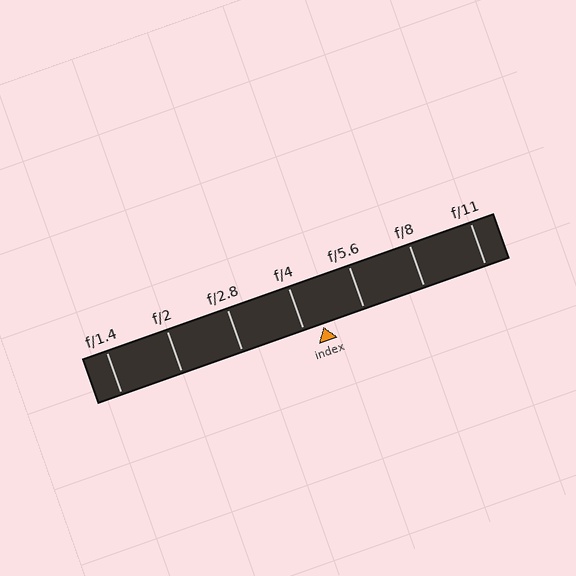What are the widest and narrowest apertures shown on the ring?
The widest aperture shown is f/1.4 and the narrowest is f/11.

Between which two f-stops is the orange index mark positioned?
The index mark is between f/4 and f/5.6.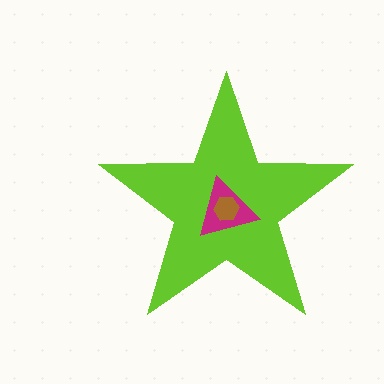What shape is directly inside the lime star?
The magenta triangle.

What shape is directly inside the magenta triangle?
The brown hexagon.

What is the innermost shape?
The brown hexagon.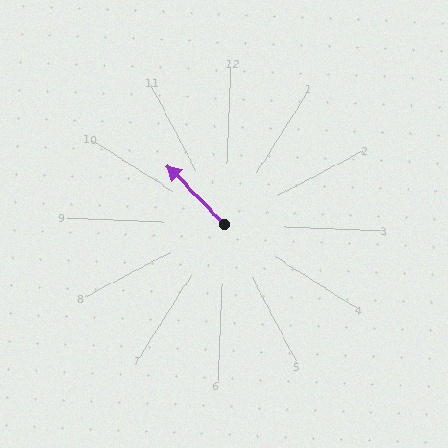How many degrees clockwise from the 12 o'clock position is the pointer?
Approximately 313 degrees.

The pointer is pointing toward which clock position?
Roughly 10 o'clock.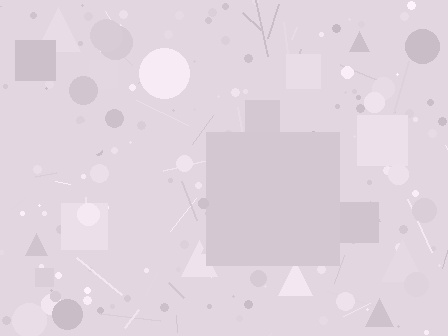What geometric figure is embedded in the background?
A square is embedded in the background.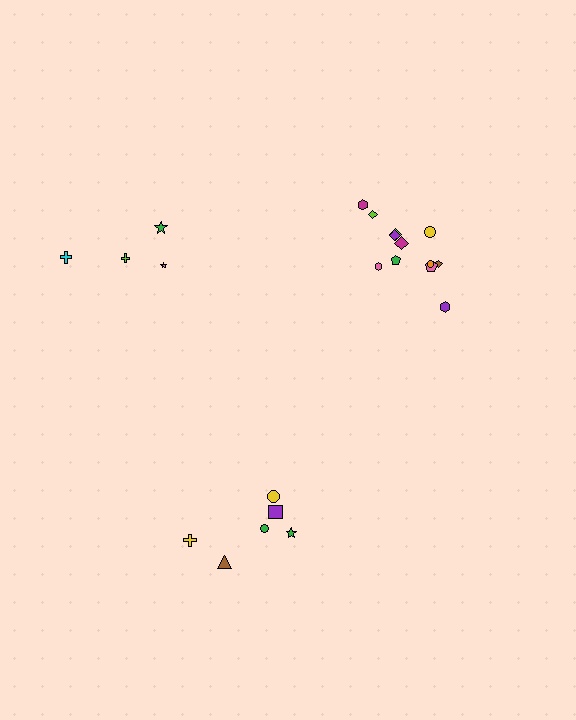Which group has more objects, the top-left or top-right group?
The top-right group.